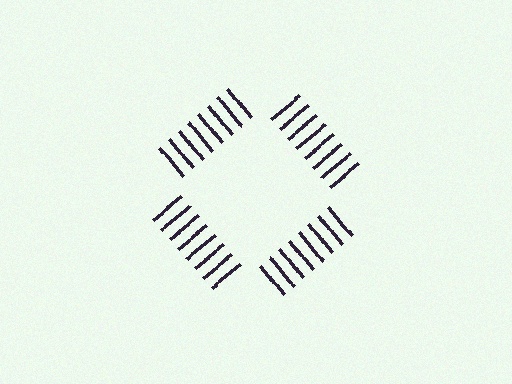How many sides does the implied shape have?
4 sides — the line-ends trace a square.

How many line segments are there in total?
32 — 8 along each of the 4 edges.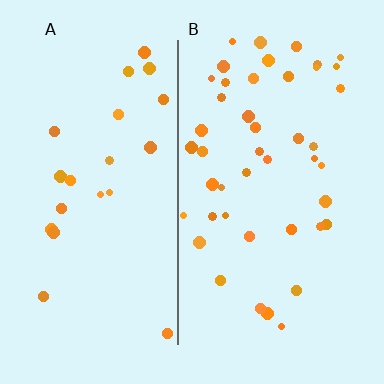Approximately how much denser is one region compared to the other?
Approximately 2.1× — region B over region A.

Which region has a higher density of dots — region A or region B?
B (the right).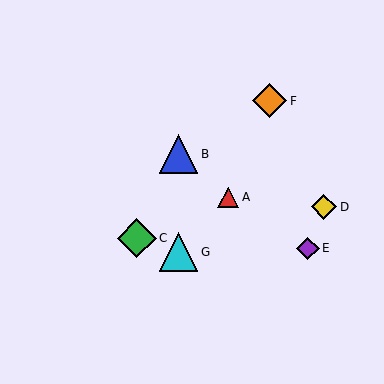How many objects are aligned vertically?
2 objects (B, G) are aligned vertically.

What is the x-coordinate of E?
Object E is at x≈308.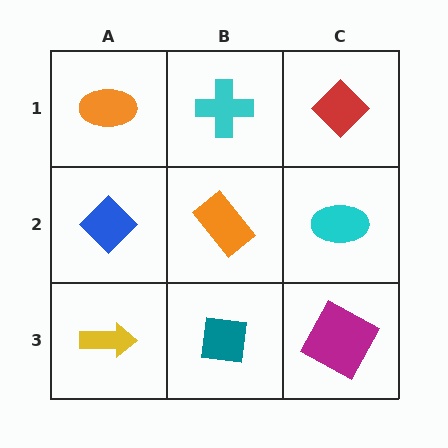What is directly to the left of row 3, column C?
A teal square.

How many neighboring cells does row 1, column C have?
2.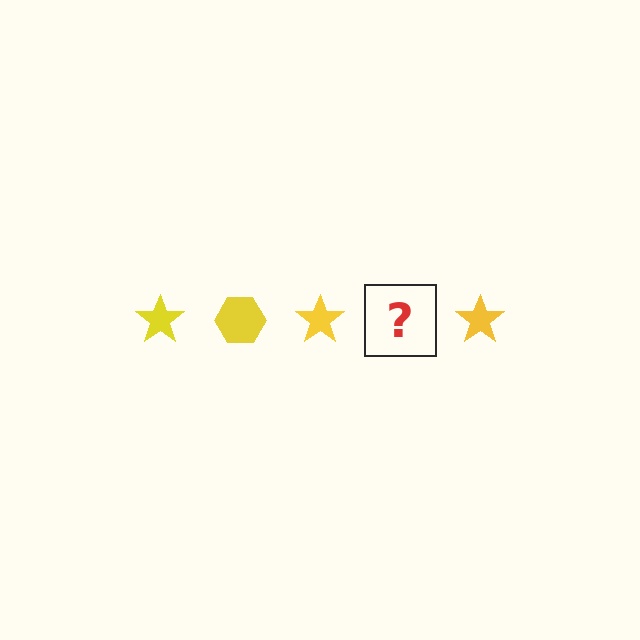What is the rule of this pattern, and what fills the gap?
The rule is that the pattern cycles through star, hexagon shapes in yellow. The gap should be filled with a yellow hexagon.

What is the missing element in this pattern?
The missing element is a yellow hexagon.